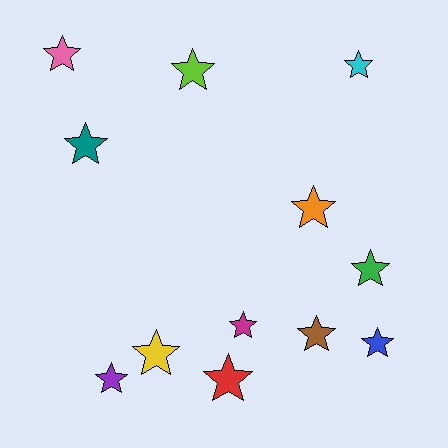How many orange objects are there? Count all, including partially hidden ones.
There is 1 orange object.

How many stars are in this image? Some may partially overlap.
There are 12 stars.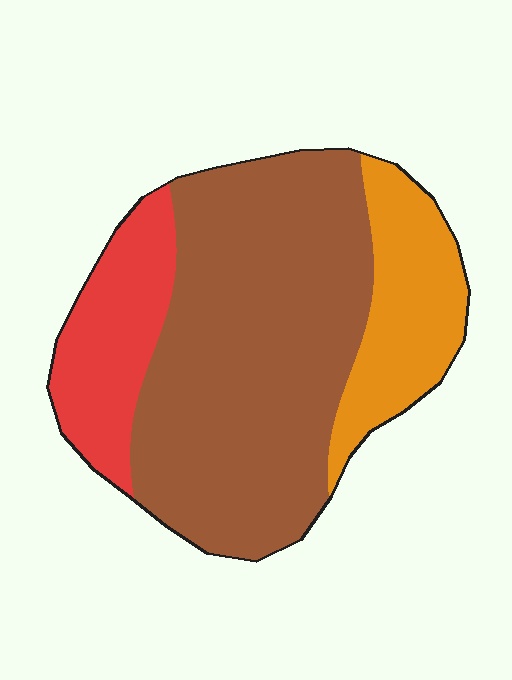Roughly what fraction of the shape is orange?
Orange takes up between a sixth and a third of the shape.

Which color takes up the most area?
Brown, at roughly 60%.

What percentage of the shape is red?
Red takes up about one sixth (1/6) of the shape.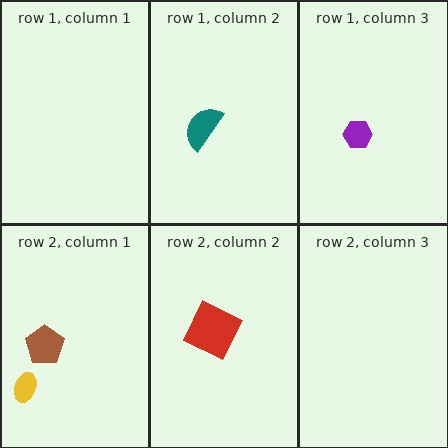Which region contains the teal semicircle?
The row 1, column 2 region.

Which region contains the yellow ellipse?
The row 2, column 1 region.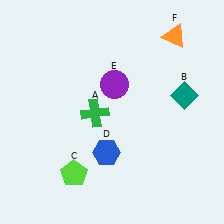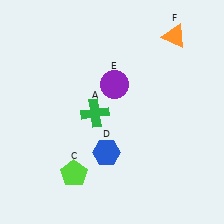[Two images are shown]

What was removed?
The teal diamond (B) was removed in Image 2.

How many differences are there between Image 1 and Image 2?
There is 1 difference between the two images.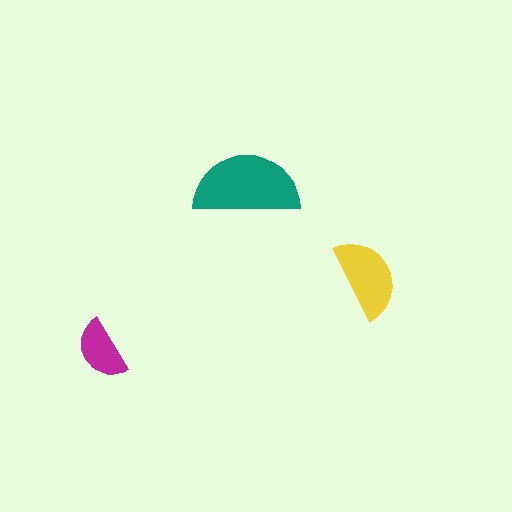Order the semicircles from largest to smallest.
the teal one, the yellow one, the magenta one.